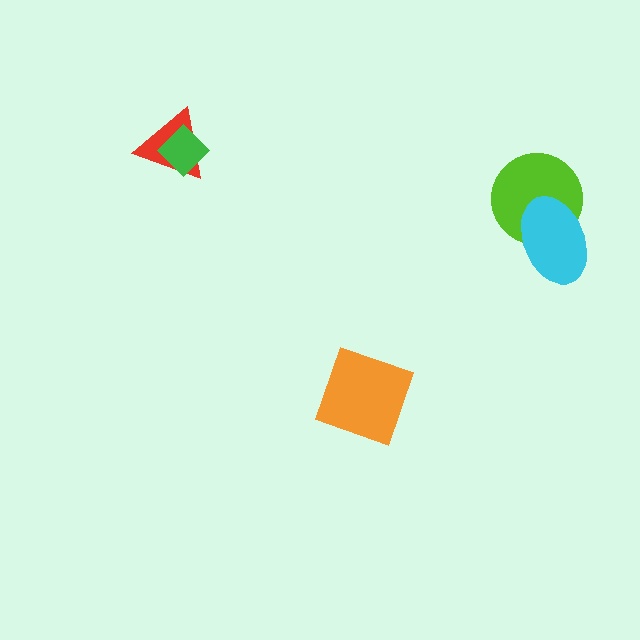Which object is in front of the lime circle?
The cyan ellipse is in front of the lime circle.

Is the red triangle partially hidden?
Yes, it is partially covered by another shape.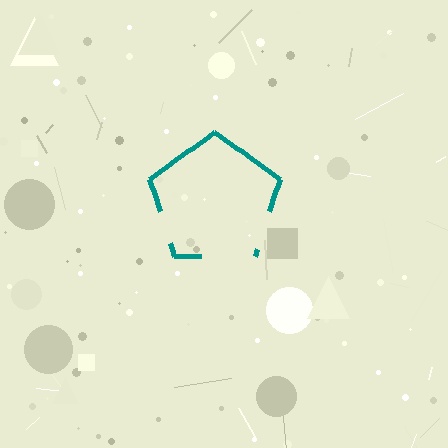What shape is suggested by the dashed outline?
The dashed outline suggests a pentagon.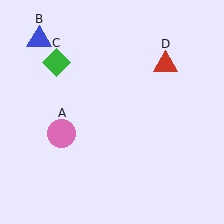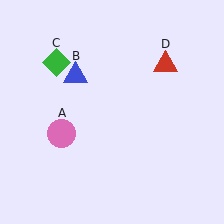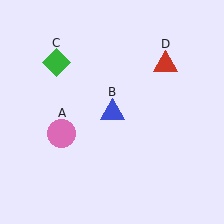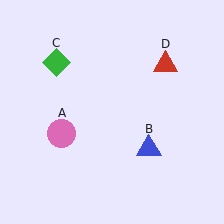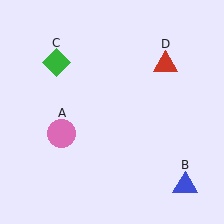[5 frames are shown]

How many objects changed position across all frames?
1 object changed position: blue triangle (object B).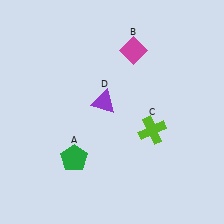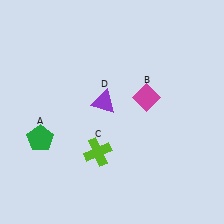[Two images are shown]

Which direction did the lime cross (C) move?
The lime cross (C) moved left.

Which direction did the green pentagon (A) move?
The green pentagon (A) moved left.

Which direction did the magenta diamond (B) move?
The magenta diamond (B) moved down.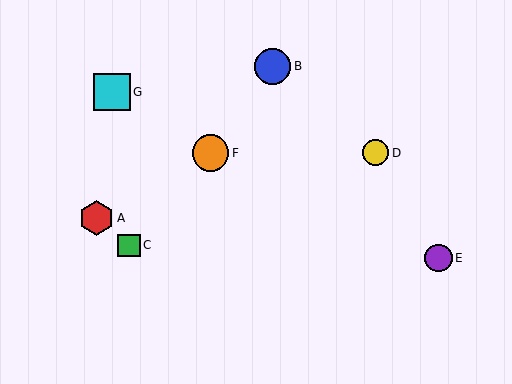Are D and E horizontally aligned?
No, D is at y≈153 and E is at y≈258.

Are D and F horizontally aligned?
Yes, both are at y≈153.